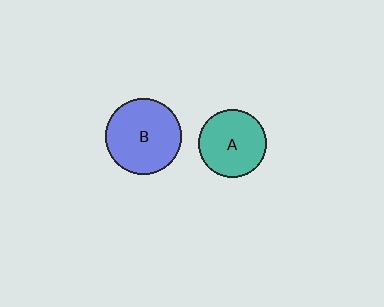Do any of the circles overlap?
No, none of the circles overlap.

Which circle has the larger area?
Circle B (blue).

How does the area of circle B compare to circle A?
Approximately 1.3 times.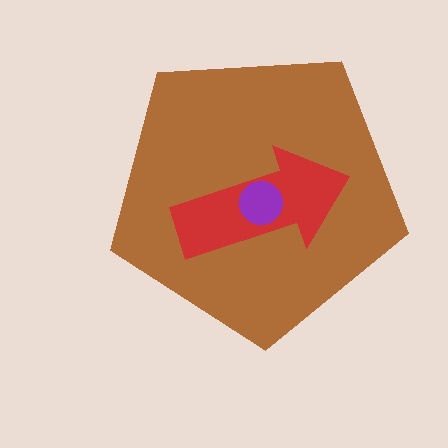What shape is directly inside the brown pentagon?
The red arrow.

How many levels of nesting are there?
3.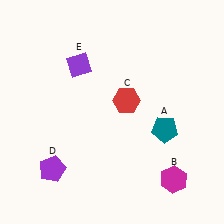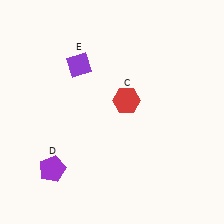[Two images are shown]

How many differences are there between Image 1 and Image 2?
There are 2 differences between the two images.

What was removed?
The magenta hexagon (B), the teal pentagon (A) were removed in Image 2.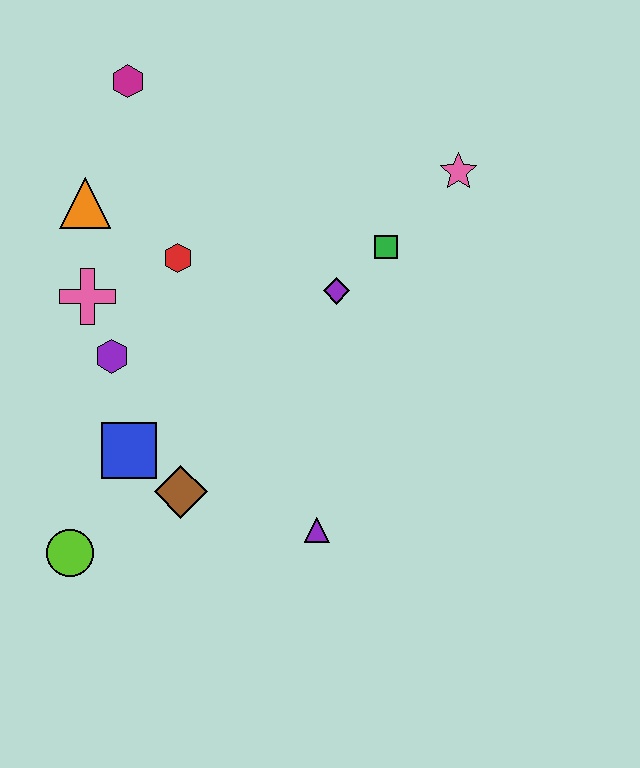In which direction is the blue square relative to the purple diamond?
The blue square is to the left of the purple diamond.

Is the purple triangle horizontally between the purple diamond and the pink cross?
Yes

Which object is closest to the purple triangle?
The brown diamond is closest to the purple triangle.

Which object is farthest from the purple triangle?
The magenta hexagon is farthest from the purple triangle.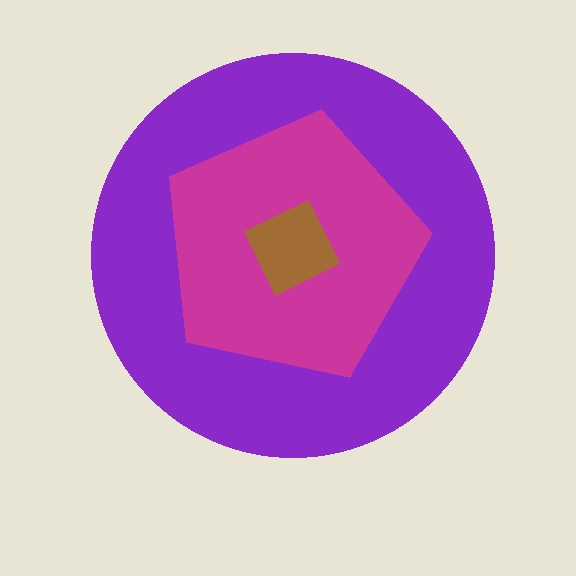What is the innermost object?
The brown square.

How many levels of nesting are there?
3.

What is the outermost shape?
The purple circle.